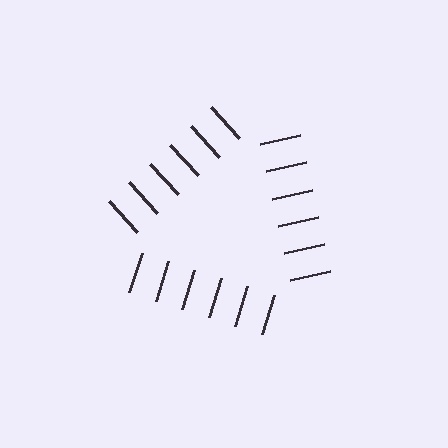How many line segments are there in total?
18 — 6 along each of the 3 edges.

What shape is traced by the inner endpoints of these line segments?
An illusory triangle — the line segments terminate on its edges but no continuous stroke is drawn.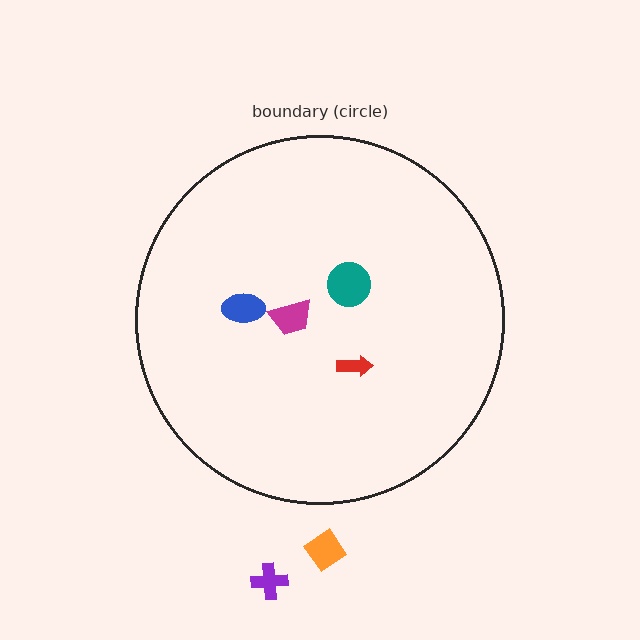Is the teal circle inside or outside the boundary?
Inside.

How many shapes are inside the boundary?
4 inside, 2 outside.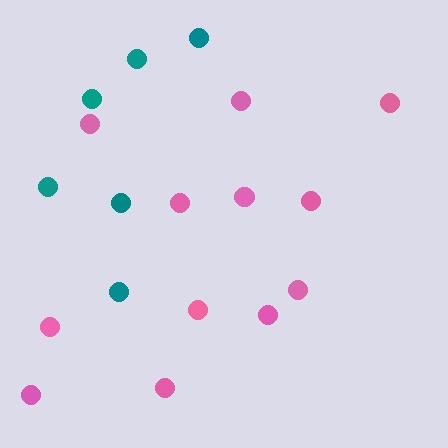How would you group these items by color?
There are 2 groups: one group of pink circles (12) and one group of teal circles (6).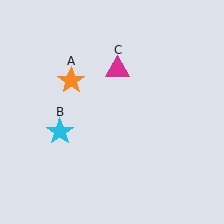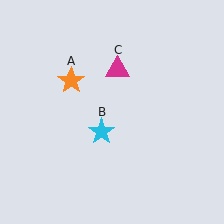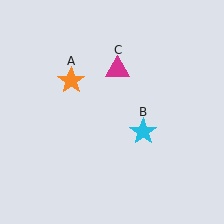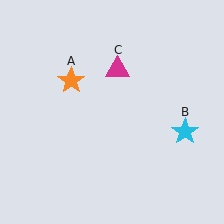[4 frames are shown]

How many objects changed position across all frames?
1 object changed position: cyan star (object B).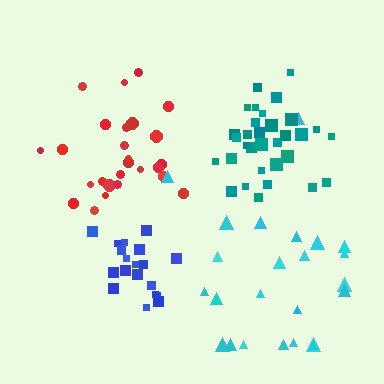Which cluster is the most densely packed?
Teal.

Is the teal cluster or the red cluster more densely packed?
Teal.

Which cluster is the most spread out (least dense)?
Cyan.